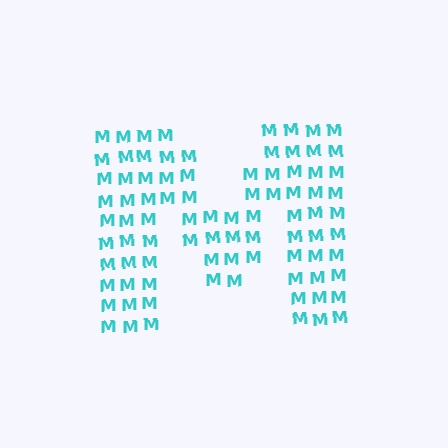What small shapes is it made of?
It is made of small letter M's.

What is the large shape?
The large shape is the letter M.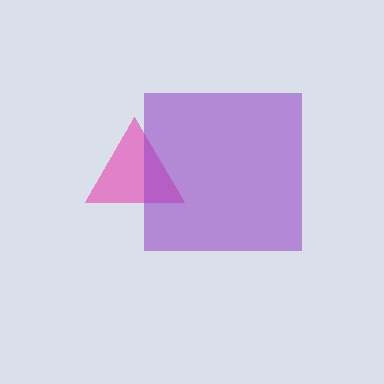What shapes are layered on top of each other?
The layered shapes are: a pink triangle, a purple square.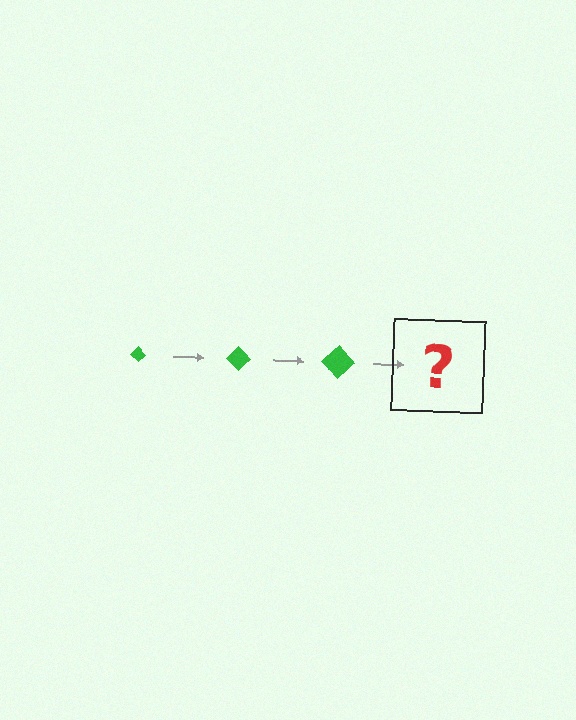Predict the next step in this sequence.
The next step is a green diamond, larger than the previous one.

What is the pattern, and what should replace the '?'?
The pattern is that the diamond gets progressively larger each step. The '?' should be a green diamond, larger than the previous one.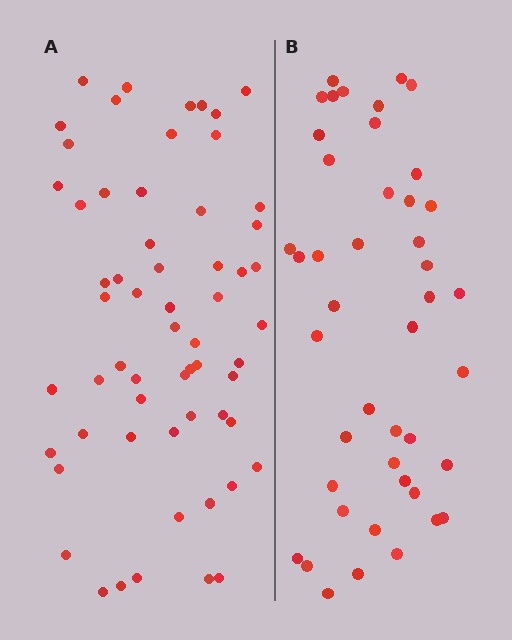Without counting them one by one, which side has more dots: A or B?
Region A (the left region) has more dots.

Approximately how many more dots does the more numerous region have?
Region A has approximately 15 more dots than region B.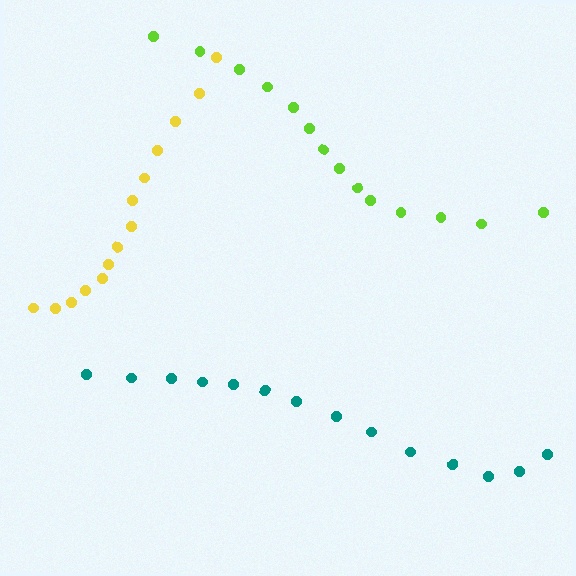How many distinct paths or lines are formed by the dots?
There are 3 distinct paths.